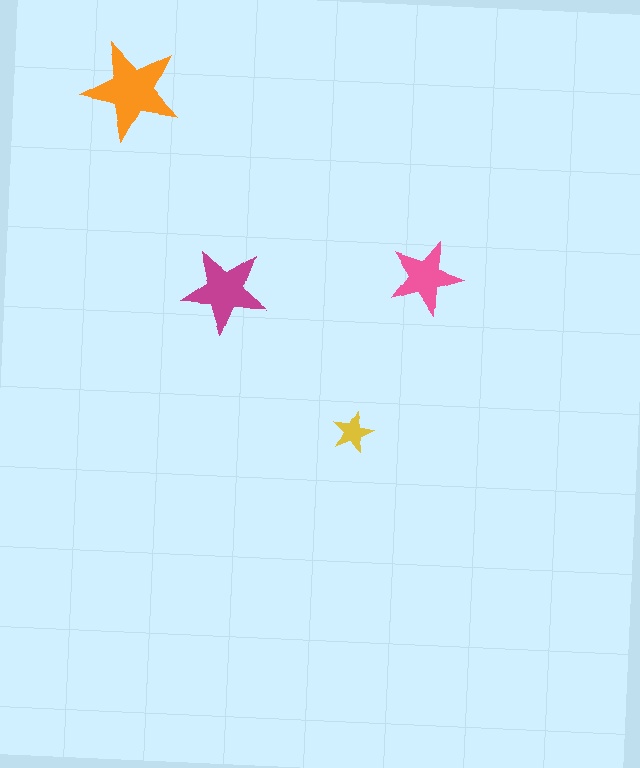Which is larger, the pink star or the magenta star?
The magenta one.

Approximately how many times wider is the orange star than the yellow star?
About 2.5 times wider.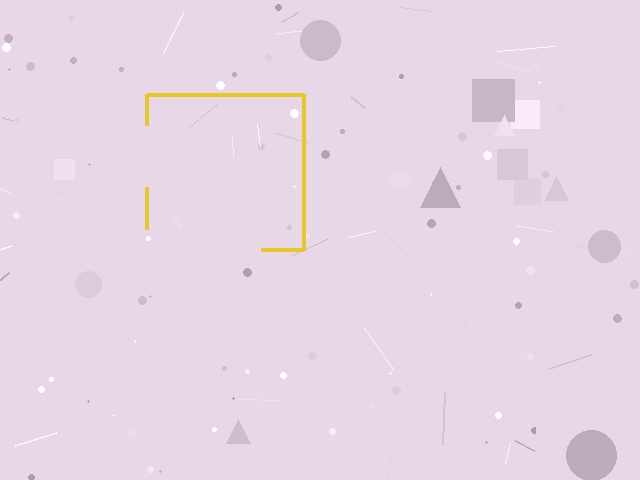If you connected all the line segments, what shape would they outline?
They would outline a square.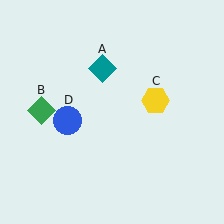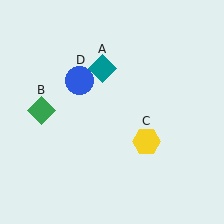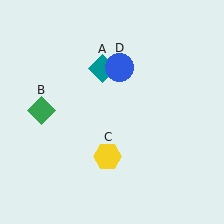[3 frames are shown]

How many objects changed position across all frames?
2 objects changed position: yellow hexagon (object C), blue circle (object D).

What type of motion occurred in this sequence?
The yellow hexagon (object C), blue circle (object D) rotated clockwise around the center of the scene.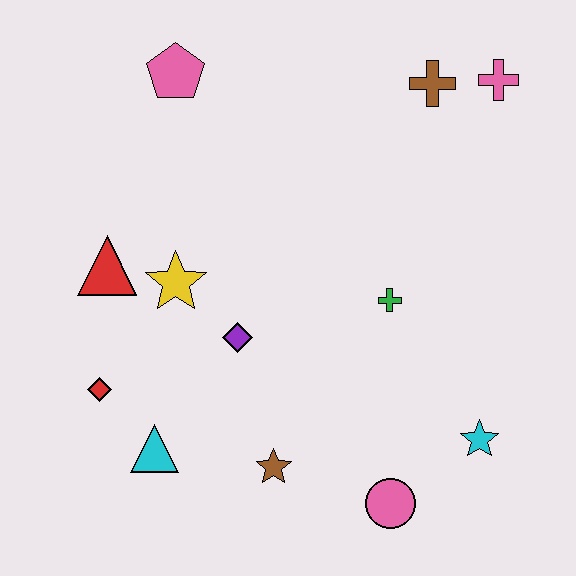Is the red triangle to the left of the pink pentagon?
Yes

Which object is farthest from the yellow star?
The pink cross is farthest from the yellow star.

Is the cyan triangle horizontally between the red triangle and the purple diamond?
Yes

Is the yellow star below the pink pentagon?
Yes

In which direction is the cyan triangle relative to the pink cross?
The cyan triangle is below the pink cross.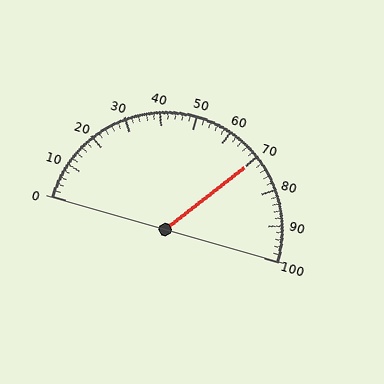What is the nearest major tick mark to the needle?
The nearest major tick mark is 70.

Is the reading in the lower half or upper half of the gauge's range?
The reading is in the upper half of the range (0 to 100).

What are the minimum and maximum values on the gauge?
The gauge ranges from 0 to 100.